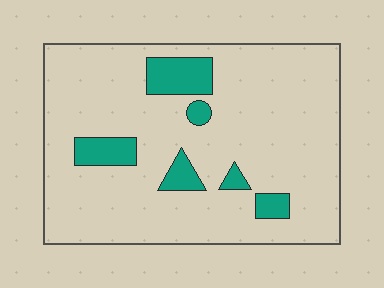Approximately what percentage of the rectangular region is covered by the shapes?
Approximately 10%.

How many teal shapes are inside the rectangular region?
6.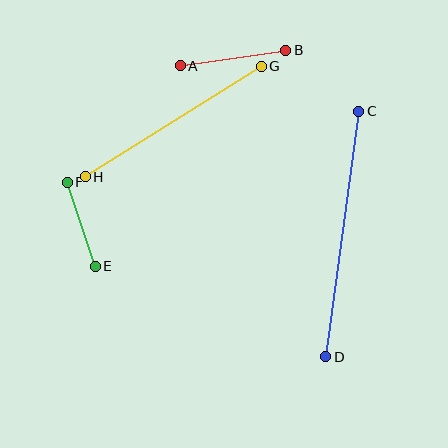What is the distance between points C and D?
The distance is approximately 248 pixels.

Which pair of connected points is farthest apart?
Points C and D are farthest apart.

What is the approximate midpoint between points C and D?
The midpoint is at approximately (342, 234) pixels.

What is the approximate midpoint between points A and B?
The midpoint is at approximately (233, 58) pixels.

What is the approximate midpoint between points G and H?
The midpoint is at approximately (173, 122) pixels.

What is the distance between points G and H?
The distance is approximately 208 pixels.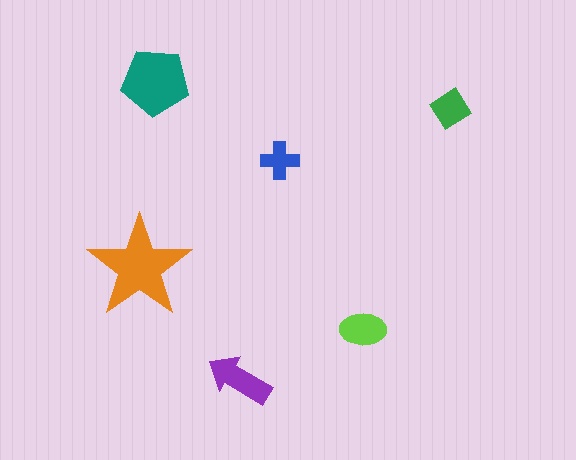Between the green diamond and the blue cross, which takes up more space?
The green diamond.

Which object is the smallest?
The blue cross.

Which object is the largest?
The orange star.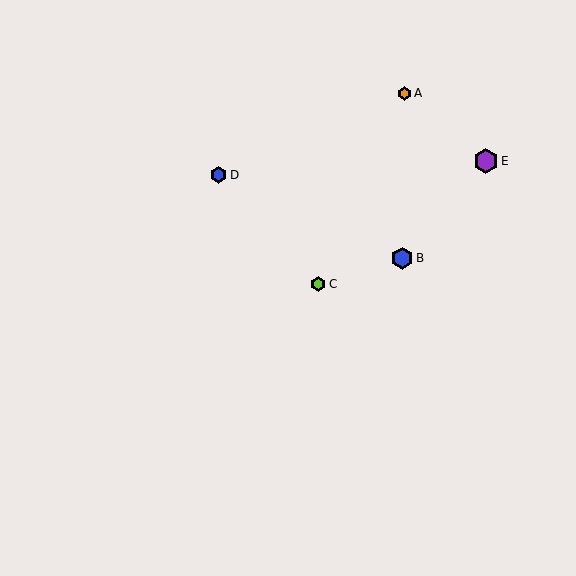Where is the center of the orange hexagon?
The center of the orange hexagon is at (405, 94).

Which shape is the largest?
The purple hexagon (labeled E) is the largest.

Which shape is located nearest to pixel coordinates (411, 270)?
The blue hexagon (labeled B) at (402, 258) is nearest to that location.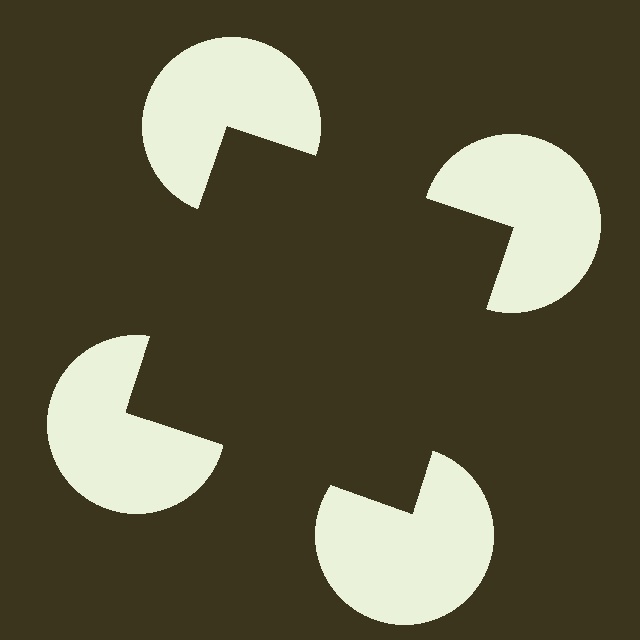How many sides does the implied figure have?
4 sides.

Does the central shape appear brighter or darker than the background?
It typically appears slightly darker than the background, even though no actual brightness change is drawn.